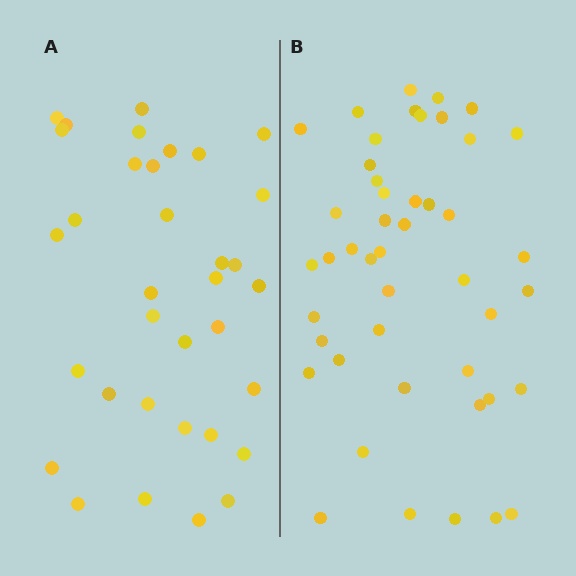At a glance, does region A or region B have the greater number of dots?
Region B (the right region) has more dots.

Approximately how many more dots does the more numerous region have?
Region B has roughly 12 or so more dots than region A.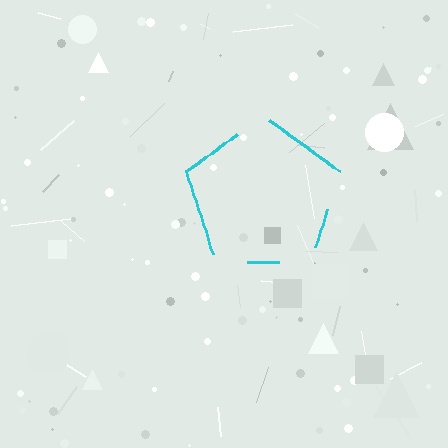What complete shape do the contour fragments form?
The contour fragments form a pentagon.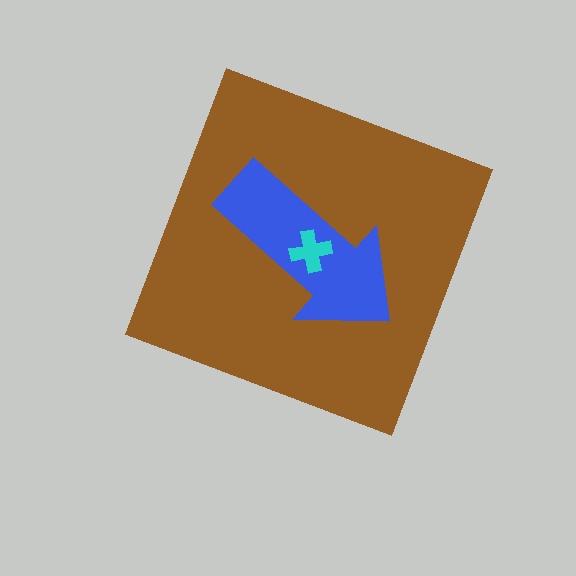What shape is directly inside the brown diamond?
The blue arrow.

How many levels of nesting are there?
3.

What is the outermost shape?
The brown diamond.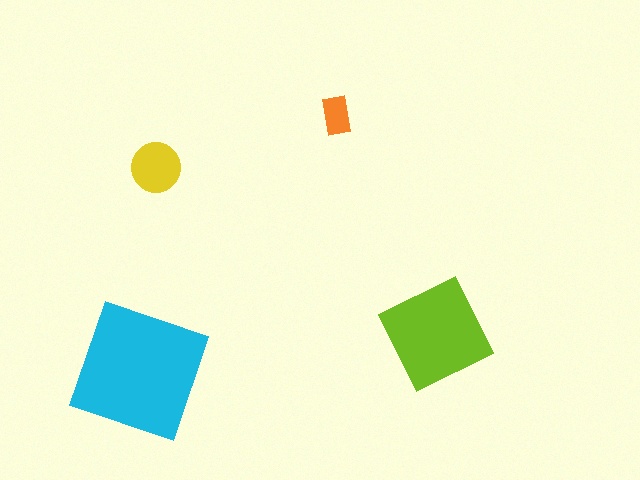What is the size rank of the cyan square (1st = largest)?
1st.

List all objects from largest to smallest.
The cyan square, the lime diamond, the yellow circle, the orange rectangle.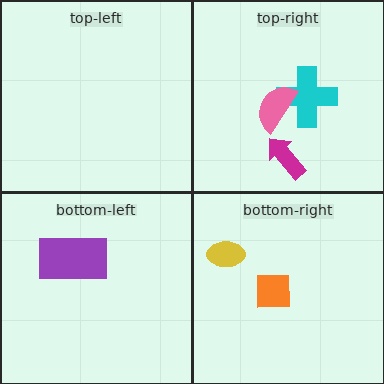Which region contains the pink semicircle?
The top-right region.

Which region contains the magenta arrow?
The top-right region.